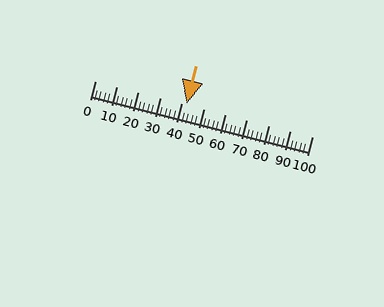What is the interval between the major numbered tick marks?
The major tick marks are spaced 10 units apart.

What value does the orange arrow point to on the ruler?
The orange arrow points to approximately 42.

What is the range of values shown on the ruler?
The ruler shows values from 0 to 100.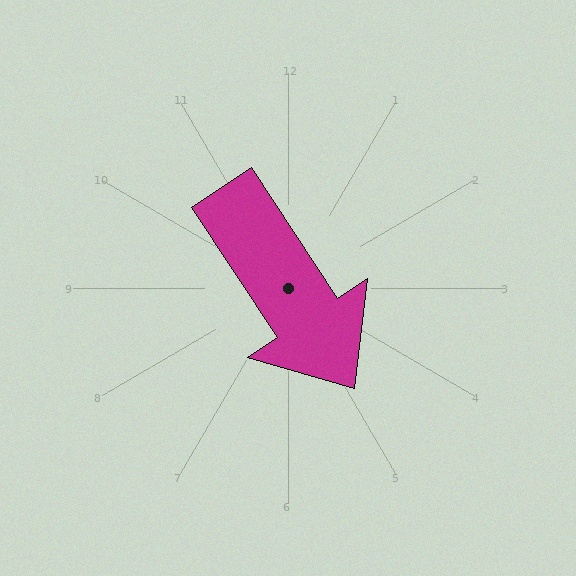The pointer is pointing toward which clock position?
Roughly 5 o'clock.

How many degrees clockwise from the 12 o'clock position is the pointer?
Approximately 147 degrees.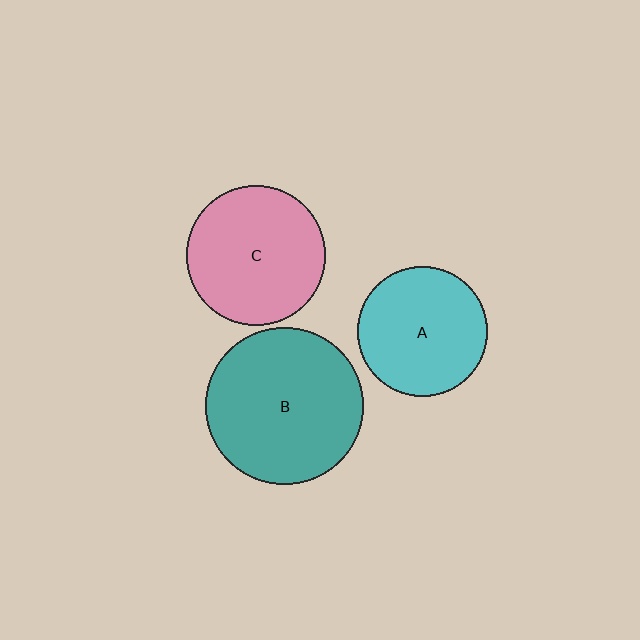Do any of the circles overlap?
No, none of the circles overlap.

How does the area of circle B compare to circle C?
Approximately 1.3 times.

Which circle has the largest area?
Circle B (teal).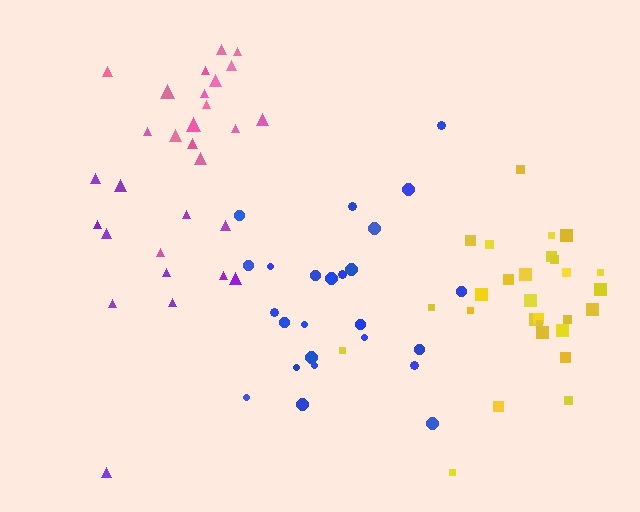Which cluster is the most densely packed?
Yellow.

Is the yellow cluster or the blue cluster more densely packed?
Yellow.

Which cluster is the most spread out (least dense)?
Purple.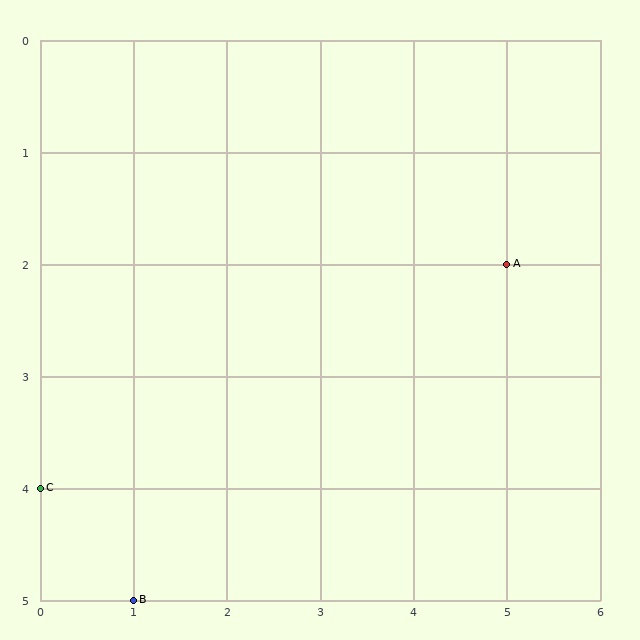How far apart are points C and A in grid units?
Points C and A are 5 columns and 2 rows apart (about 5.4 grid units diagonally).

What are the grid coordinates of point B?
Point B is at grid coordinates (1, 5).